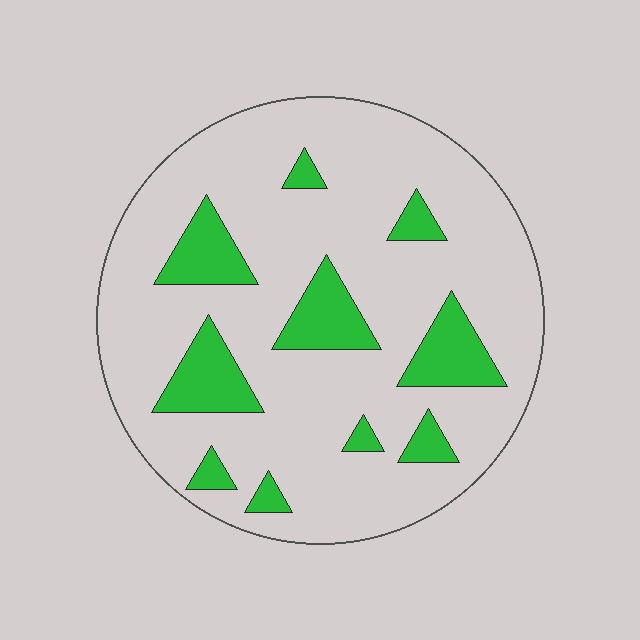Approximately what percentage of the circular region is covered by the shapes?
Approximately 20%.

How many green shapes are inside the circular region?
10.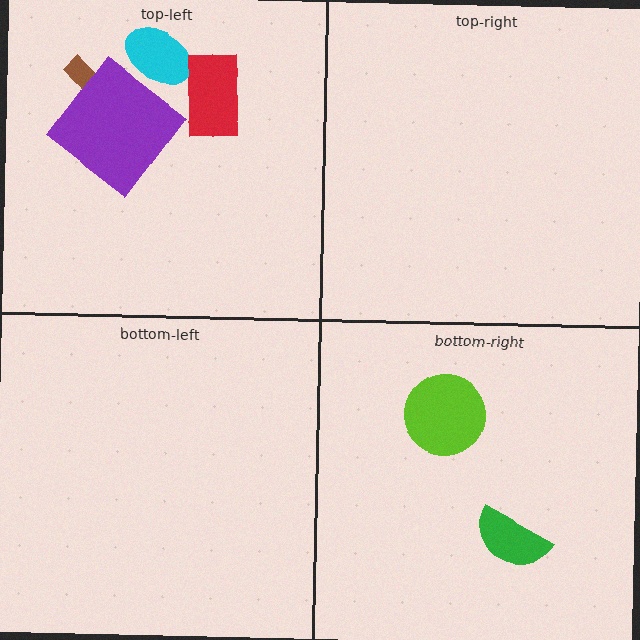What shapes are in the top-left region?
The brown arrow, the purple diamond, the cyan ellipse, the red rectangle.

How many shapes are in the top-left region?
4.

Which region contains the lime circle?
The bottom-right region.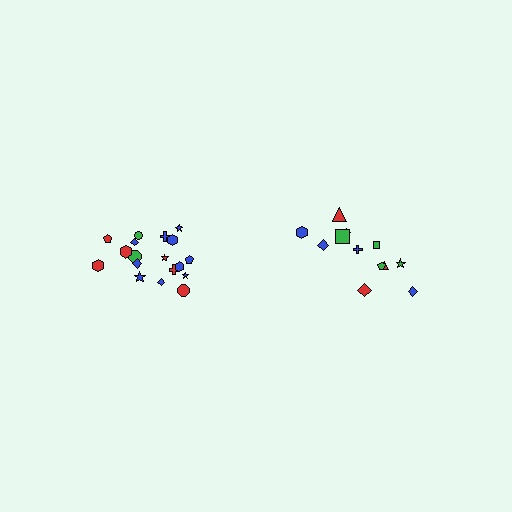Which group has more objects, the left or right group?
The left group.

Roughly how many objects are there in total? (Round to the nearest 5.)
Roughly 30 objects in total.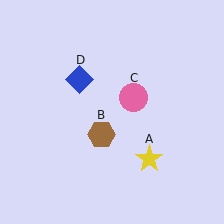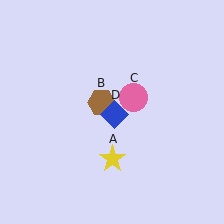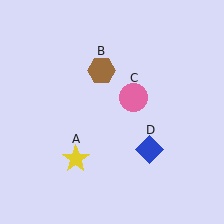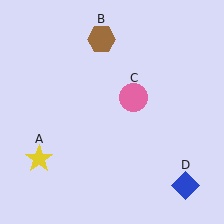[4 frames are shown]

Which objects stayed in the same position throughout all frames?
Pink circle (object C) remained stationary.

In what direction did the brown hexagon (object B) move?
The brown hexagon (object B) moved up.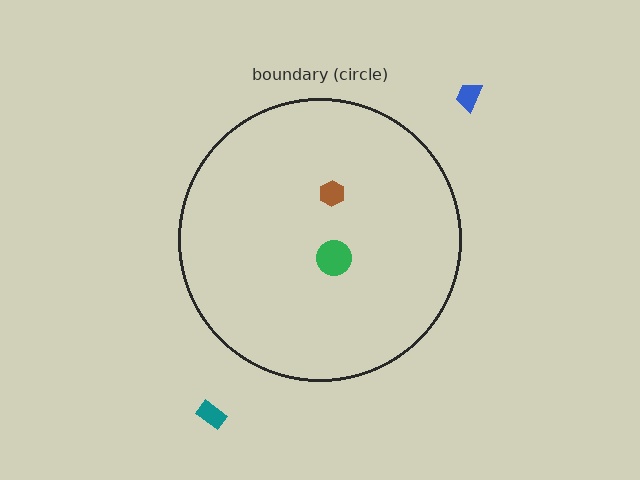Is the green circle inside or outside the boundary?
Inside.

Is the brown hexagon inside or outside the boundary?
Inside.